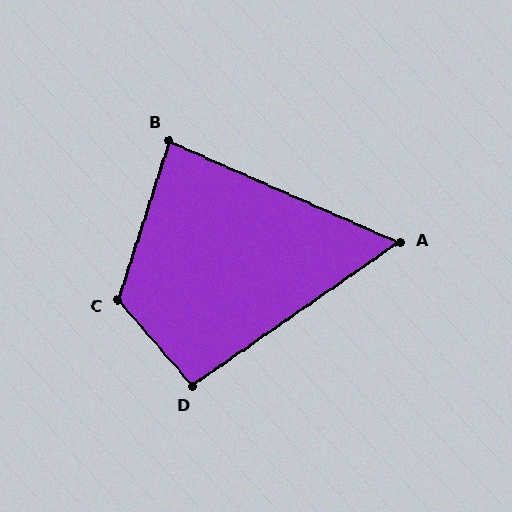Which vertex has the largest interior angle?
C, at approximately 122 degrees.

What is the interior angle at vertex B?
Approximately 84 degrees (acute).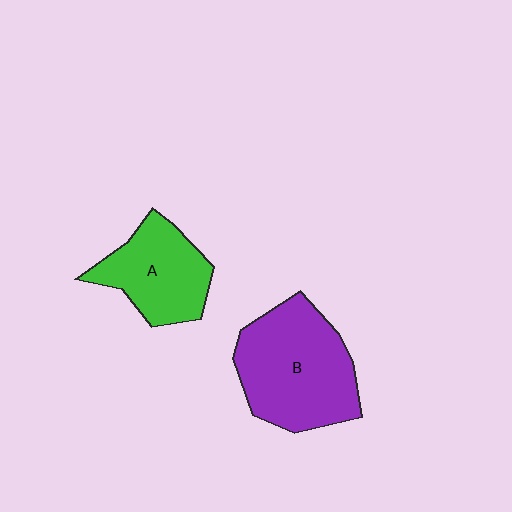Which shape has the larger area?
Shape B (purple).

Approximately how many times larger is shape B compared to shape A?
Approximately 1.5 times.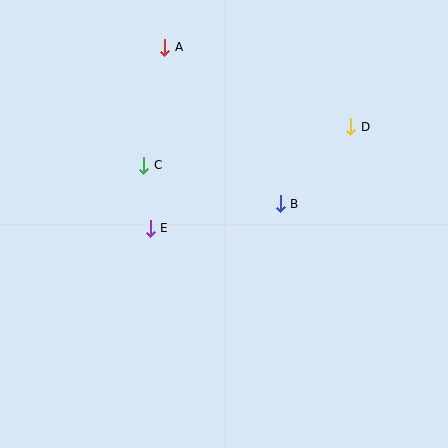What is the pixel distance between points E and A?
The distance between E and A is 181 pixels.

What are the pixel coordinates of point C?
Point C is at (144, 165).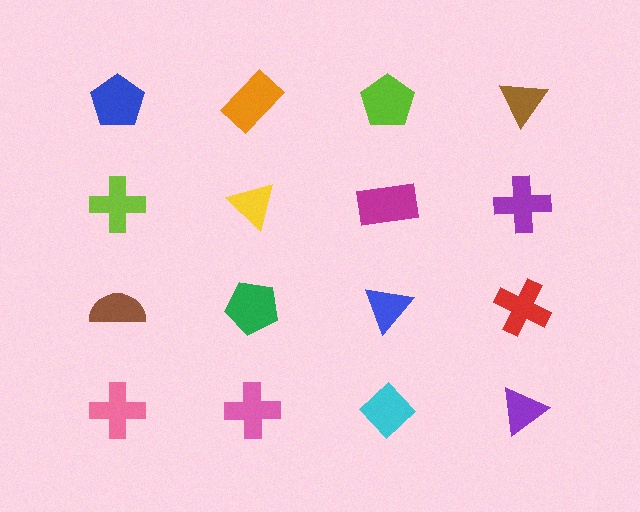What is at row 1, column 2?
An orange rectangle.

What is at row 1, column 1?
A blue pentagon.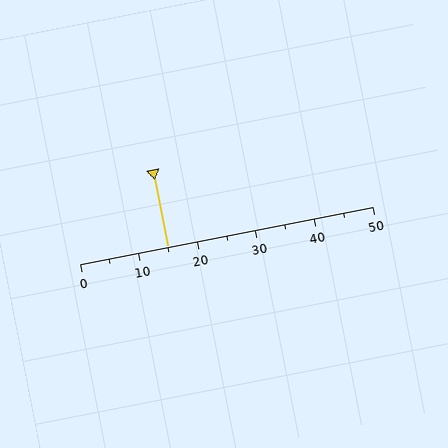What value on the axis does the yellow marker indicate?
The marker indicates approximately 15.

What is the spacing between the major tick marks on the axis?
The major ticks are spaced 10 apart.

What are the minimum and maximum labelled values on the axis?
The axis runs from 0 to 50.